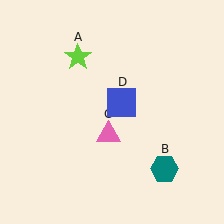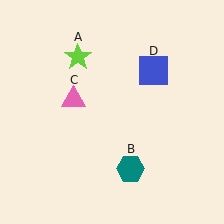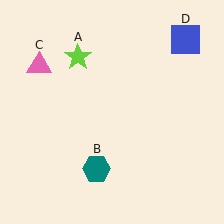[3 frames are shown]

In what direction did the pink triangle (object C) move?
The pink triangle (object C) moved up and to the left.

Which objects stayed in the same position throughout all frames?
Lime star (object A) remained stationary.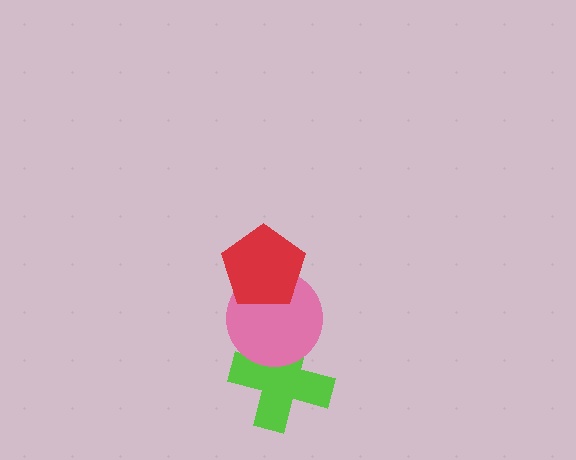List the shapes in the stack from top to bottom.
From top to bottom: the red pentagon, the pink circle, the lime cross.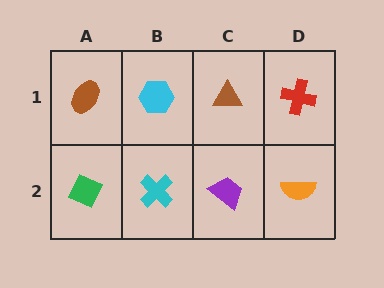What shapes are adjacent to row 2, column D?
A red cross (row 1, column D), a purple trapezoid (row 2, column C).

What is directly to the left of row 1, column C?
A cyan hexagon.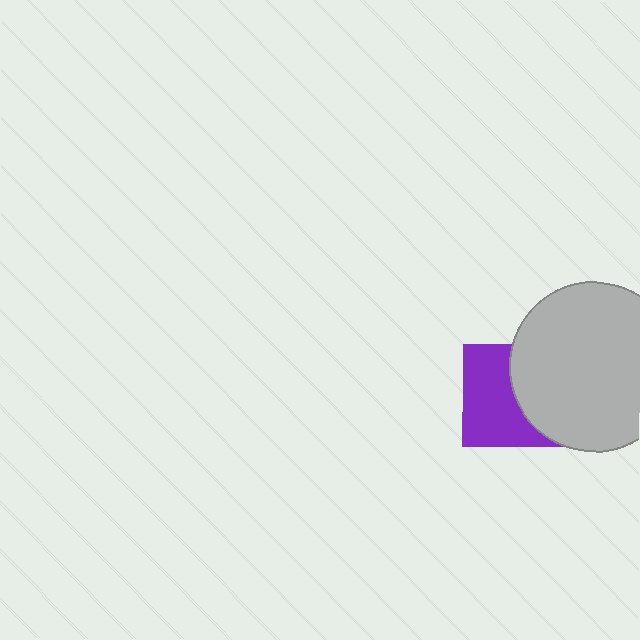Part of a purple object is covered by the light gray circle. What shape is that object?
It is a square.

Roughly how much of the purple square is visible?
About half of it is visible (roughly 57%).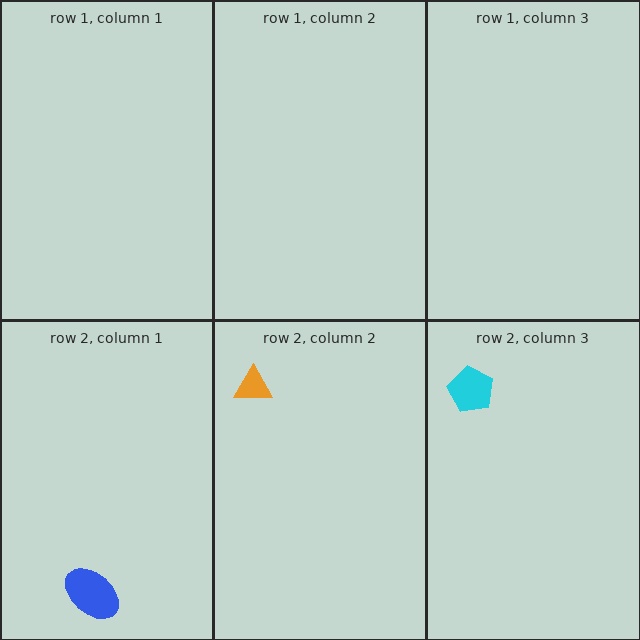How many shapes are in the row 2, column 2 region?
1.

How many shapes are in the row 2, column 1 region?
1.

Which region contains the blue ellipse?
The row 2, column 1 region.